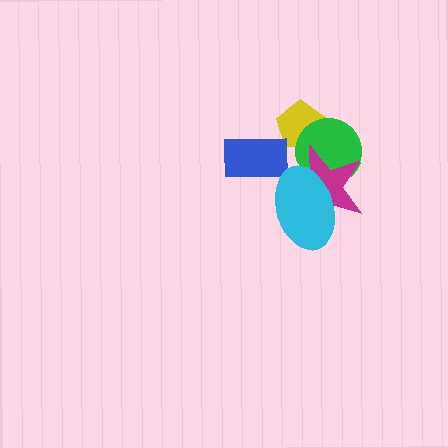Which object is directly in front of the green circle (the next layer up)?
The magenta star is directly in front of the green circle.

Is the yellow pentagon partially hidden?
Yes, it is partially covered by another shape.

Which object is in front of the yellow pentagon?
The green circle is in front of the yellow pentagon.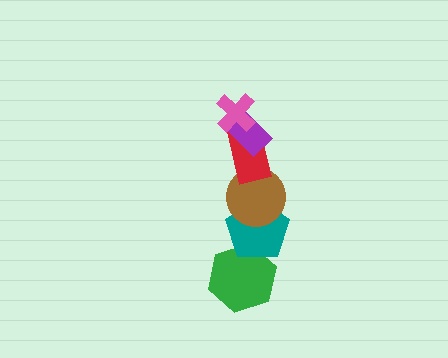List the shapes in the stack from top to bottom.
From top to bottom: the pink cross, the purple rectangle, the red rectangle, the brown circle, the teal pentagon, the green hexagon.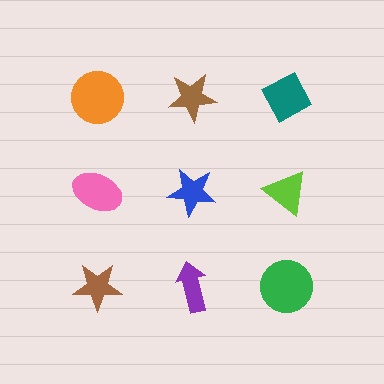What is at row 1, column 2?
A brown star.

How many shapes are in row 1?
3 shapes.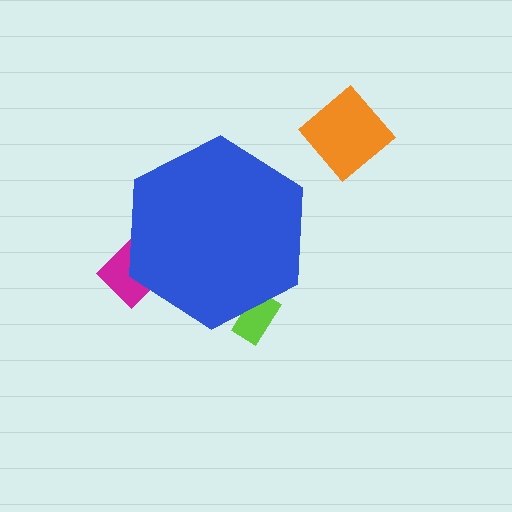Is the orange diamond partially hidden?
No, the orange diamond is fully visible.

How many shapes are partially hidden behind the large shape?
2 shapes are partially hidden.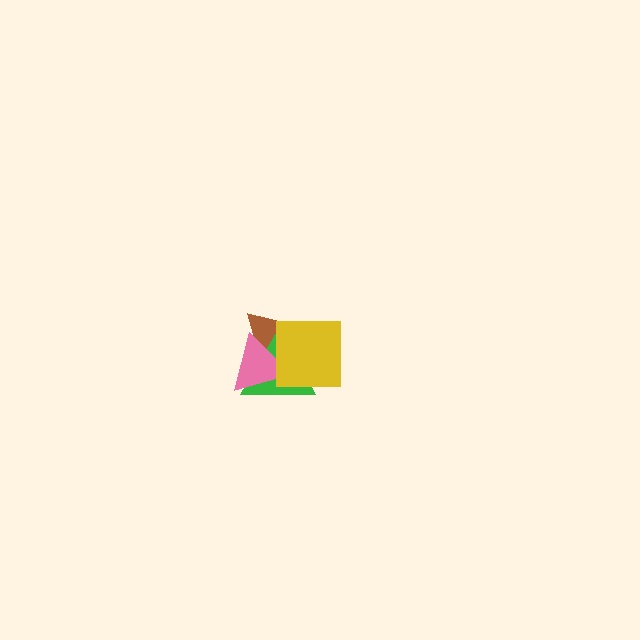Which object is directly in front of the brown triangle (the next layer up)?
The green triangle is directly in front of the brown triangle.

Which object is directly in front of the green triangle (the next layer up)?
The pink triangle is directly in front of the green triangle.